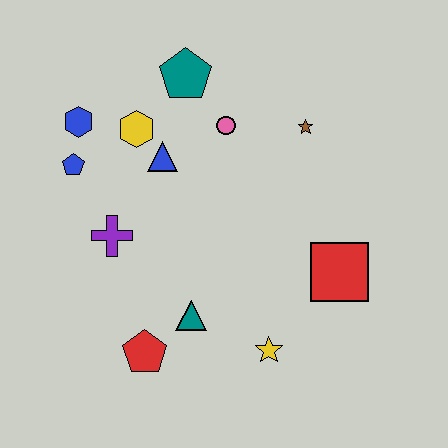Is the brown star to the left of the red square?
Yes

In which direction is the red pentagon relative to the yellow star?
The red pentagon is to the left of the yellow star.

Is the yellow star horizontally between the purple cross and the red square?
Yes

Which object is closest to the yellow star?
The teal triangle is closest to the yellow star.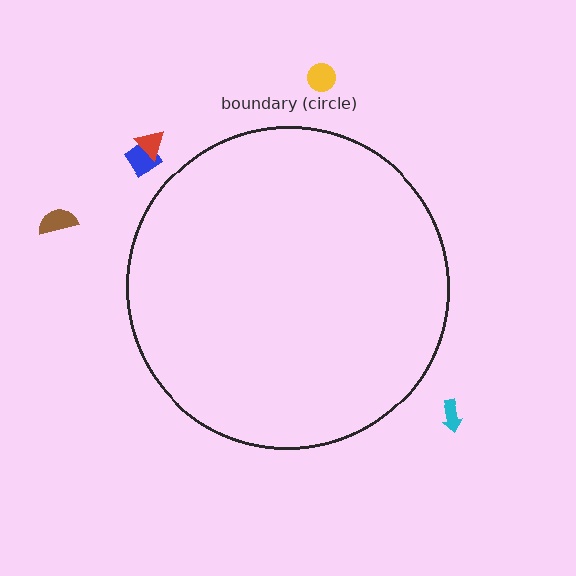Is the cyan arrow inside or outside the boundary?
Outside.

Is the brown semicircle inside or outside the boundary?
Outside.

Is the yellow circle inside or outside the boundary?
Outside.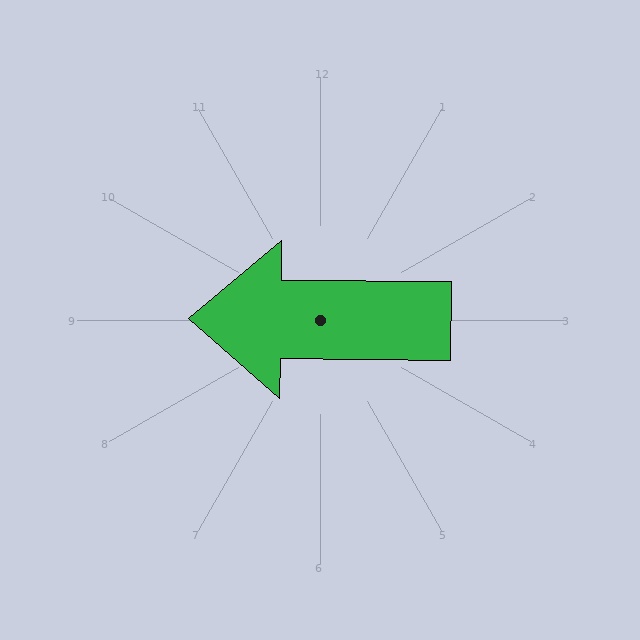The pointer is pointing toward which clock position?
Roughly 9 o'clock.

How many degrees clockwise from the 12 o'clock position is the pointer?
Approximately 271 degrees.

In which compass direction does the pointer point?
West.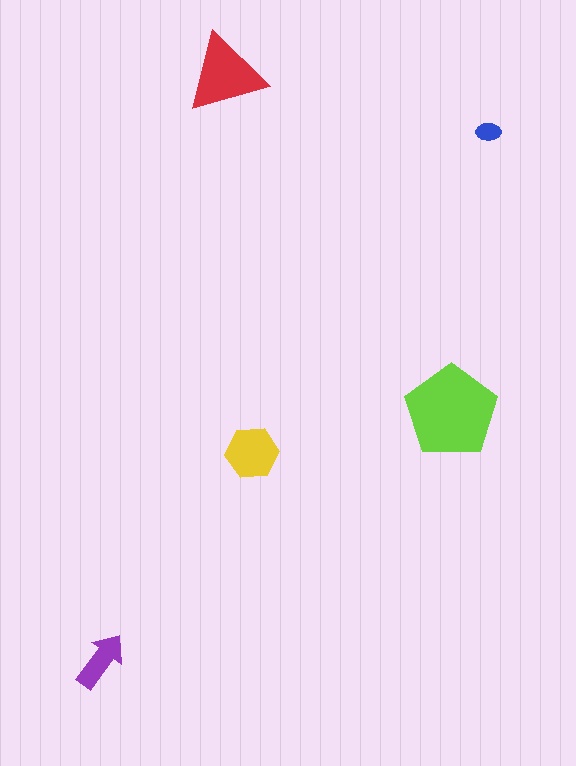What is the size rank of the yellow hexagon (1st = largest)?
3rd.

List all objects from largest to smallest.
The lime pentagon, the red triangle, the yellow hexagon, the purple arrow, the blue ellipse.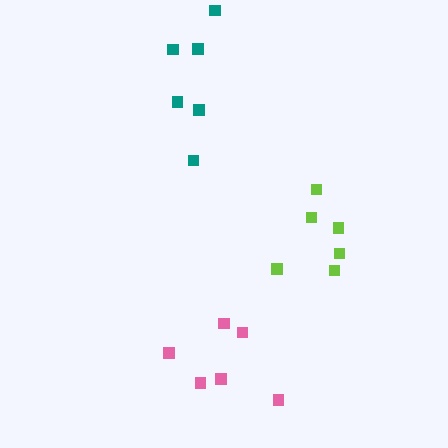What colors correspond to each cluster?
The clusters are colored: pink, teal, lime.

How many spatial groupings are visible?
There are 3 spatial groupings.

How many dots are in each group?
Group 1: 6 dots, Group 2: 6 dots, Group 3: 6 dots (18 total).